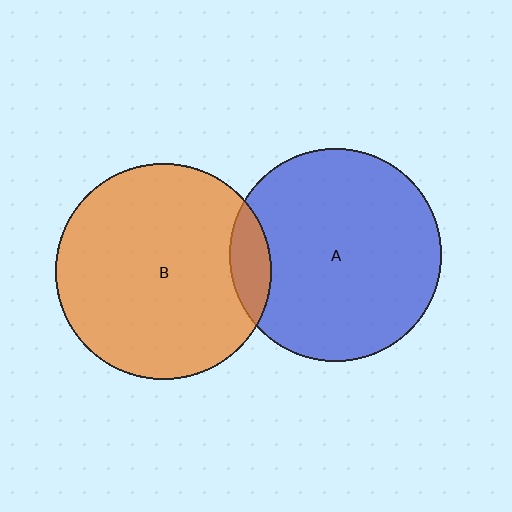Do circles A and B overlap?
Yes.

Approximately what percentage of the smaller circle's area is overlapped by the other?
Approximately 10%.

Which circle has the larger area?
Circle B (orange).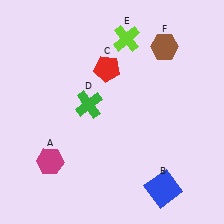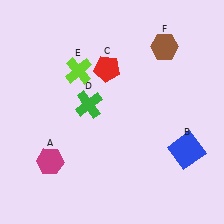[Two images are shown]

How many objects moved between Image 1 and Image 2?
2 objects moved between the two images.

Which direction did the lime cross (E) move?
The lime cross (E) moved left.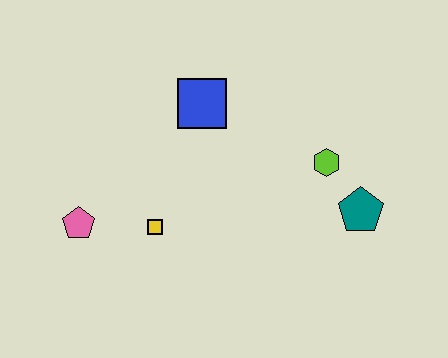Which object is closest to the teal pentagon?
The lime hexagon is closest to the teal pentagon.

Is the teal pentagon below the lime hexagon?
Yes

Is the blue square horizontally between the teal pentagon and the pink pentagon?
Yes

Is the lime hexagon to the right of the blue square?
Yes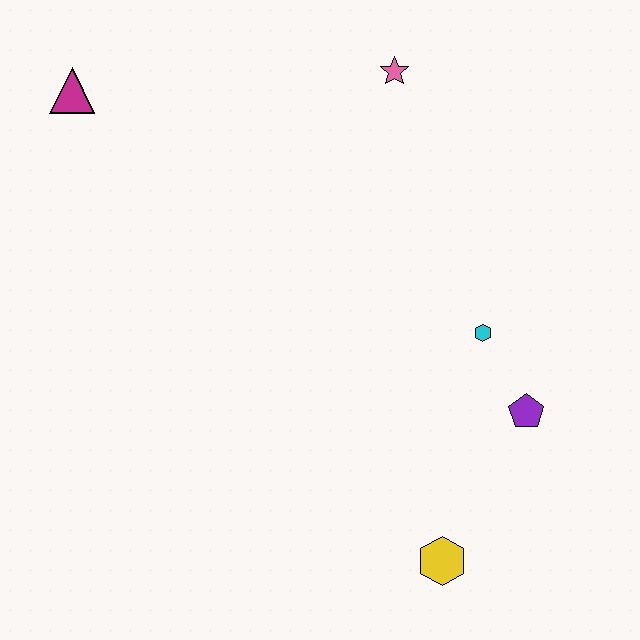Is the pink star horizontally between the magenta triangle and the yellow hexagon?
Yes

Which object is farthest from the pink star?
The yellow hexagon is farthest from the pink star.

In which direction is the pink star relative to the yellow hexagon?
The pink star is above the yellow hexagon.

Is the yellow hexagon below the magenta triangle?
Yes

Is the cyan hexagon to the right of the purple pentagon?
No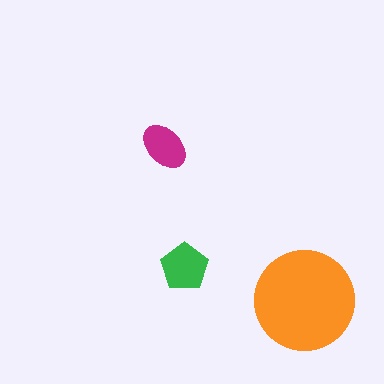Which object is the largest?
The orange circle.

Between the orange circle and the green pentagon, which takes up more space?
The orange circle.